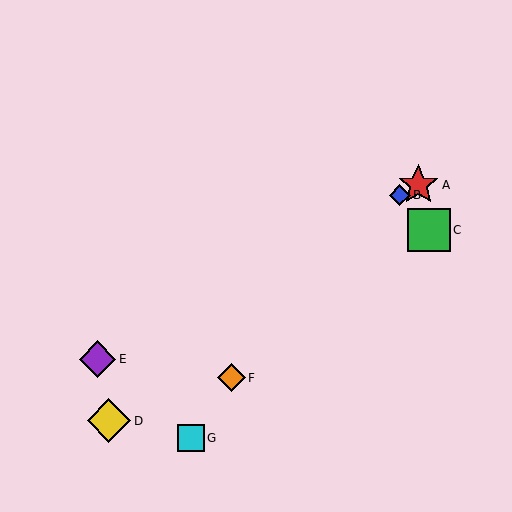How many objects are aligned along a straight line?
3 objects (A, B, E) are aligned along a straight line.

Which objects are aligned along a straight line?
Objects A, B, E are aligned along a straight line.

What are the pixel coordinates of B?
Object B is at (400, 195).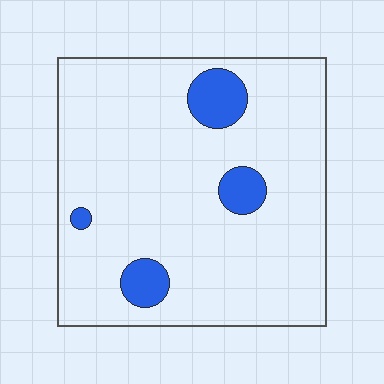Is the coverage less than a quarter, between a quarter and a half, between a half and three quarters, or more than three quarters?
Less than a quarter.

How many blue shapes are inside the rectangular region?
4.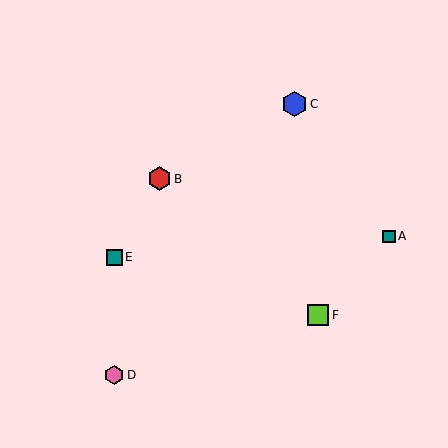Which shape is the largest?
The blue hexagon (labeled C) is the largest.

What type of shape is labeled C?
Shape C is a blue hexagon.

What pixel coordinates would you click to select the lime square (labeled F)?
Click at (318, 315) to select the lime square F.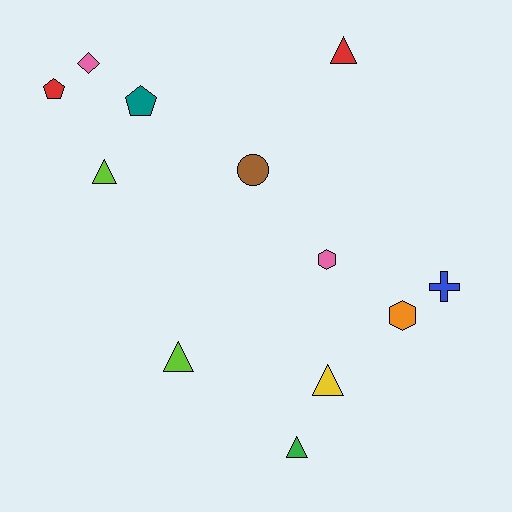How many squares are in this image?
There are no squares.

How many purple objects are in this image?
There are no purple objects.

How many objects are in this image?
There are 12 objects.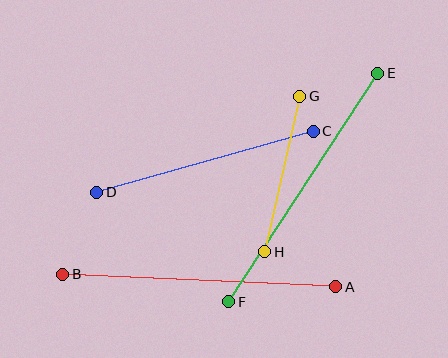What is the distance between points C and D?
The distance is approximately 225 pixels.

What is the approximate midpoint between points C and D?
The midpoint is at approximately (205, 162) pixels.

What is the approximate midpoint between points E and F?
The midpoint is at approximately (303, 187) pixels.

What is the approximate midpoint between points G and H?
The midpoint is at approximately (282, 174) pixels.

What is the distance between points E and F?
The distance is approximately 273 pixels.